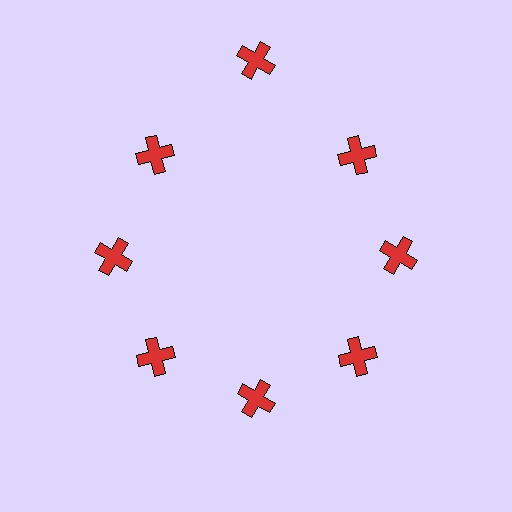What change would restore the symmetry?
The symmetry would be restored by moving it inward, back onto the ring so that all 8 crosses sit at equal angles and equal distance from the center.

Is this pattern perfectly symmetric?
No. The 8 red crosses are arranged in a ring, but one element near the 12 o'clock position is pushed outward from the center, breaking the 8-fold rotational symmetry.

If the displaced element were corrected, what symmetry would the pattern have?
It would have 8-fold rotational symmetry — the pattern would map onto itself every 45 degrees.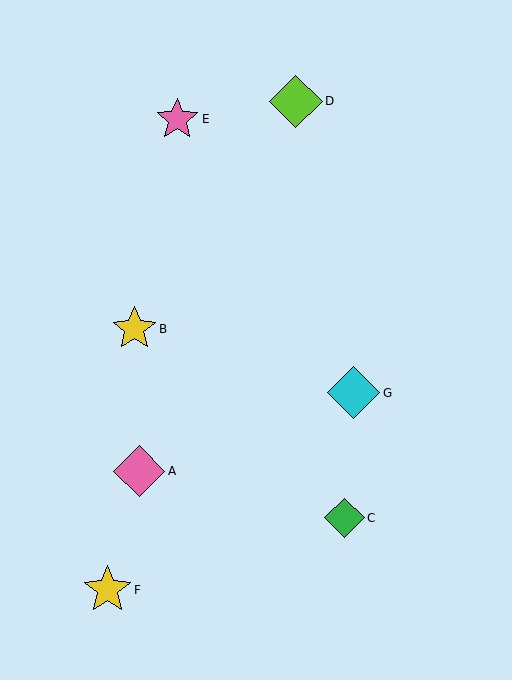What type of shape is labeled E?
Shape E is a pink star.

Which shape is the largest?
The lime diamond (labeled D) is the largest.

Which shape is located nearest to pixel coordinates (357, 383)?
The cyan diamond (labeled G) at (354, 393) is nearest to that location.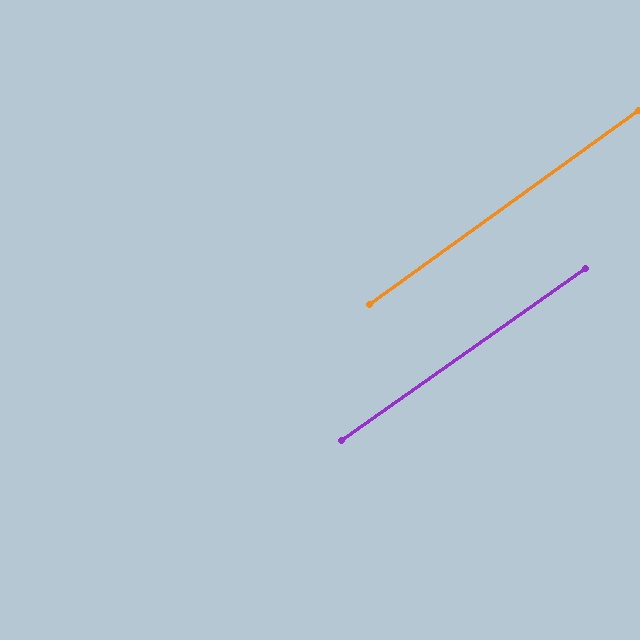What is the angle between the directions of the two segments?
Approximately 1 degree.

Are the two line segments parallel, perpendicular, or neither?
Parallel — their directions differ by only 0.5°.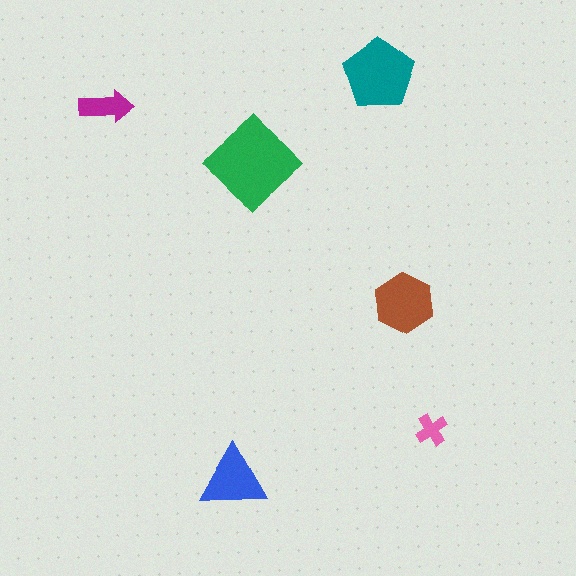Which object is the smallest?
The pink cross.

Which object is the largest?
The green diamond.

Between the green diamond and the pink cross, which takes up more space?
The green diamond.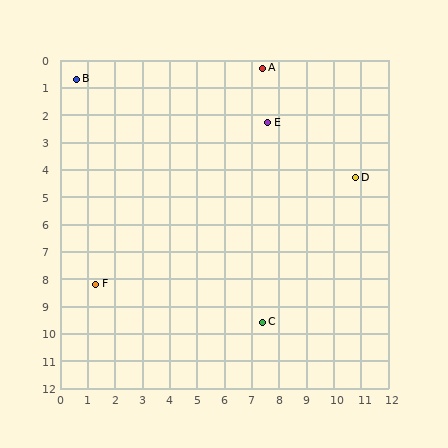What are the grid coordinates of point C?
Point C is at approximately (7.4, 9.6).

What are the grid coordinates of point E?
Point E is at approximately (7.6, 2.3).